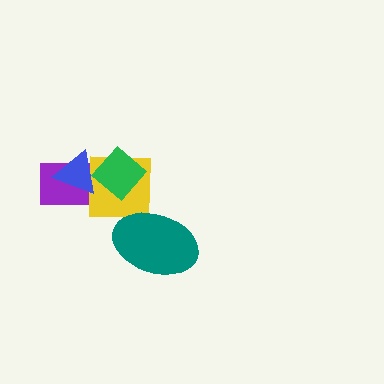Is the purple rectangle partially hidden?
Yes, it is partially covered by another shape.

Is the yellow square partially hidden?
Yes, it is partially covered by another shape.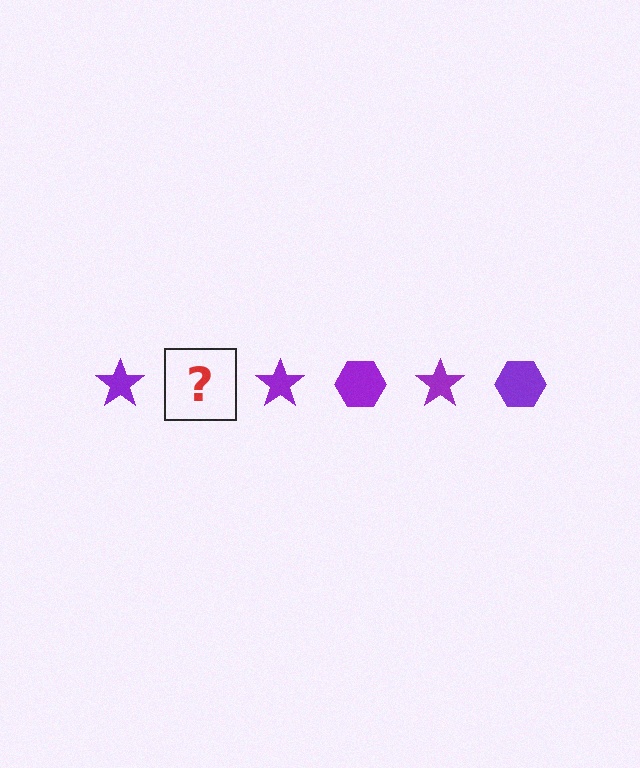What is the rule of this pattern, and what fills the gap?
The rule is that the pattern cycles through star, hexagon shapes in purple. The gap should be filled with a purple hexagon.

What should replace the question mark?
The question mark should be replaced with a purple hexagon.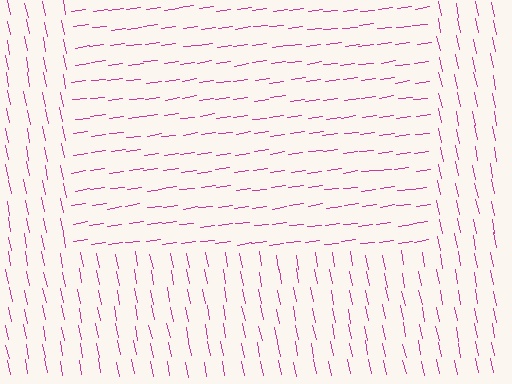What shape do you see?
I see a rectangle.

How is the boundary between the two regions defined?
The boundary is defined purely by a change in line orientation (approximately 87 degrees difference). All lines are the same color and thickness.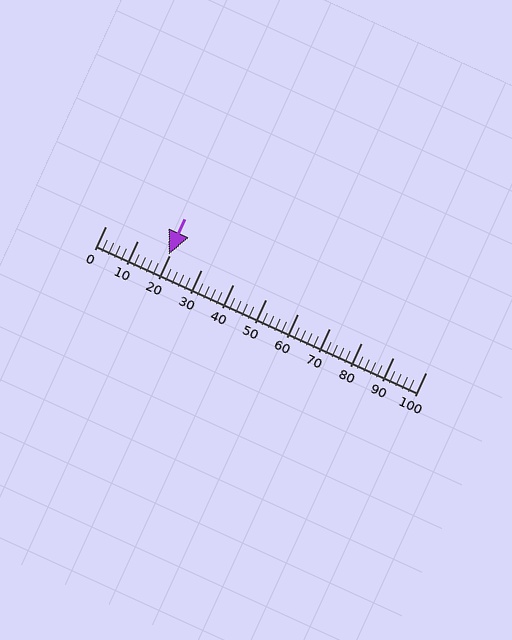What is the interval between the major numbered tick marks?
The major tick marks are spaced 10 units apart.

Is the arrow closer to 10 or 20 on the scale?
The arrow is closer to 20.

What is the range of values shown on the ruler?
The ruler shows values from 0 to 100.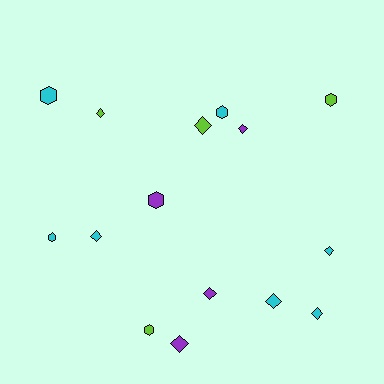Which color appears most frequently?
Cyan, with 7 objects.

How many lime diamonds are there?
There are 2 lime diamonds.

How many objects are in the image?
There are 15 objects.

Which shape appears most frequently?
Diamond, with 9 objects.